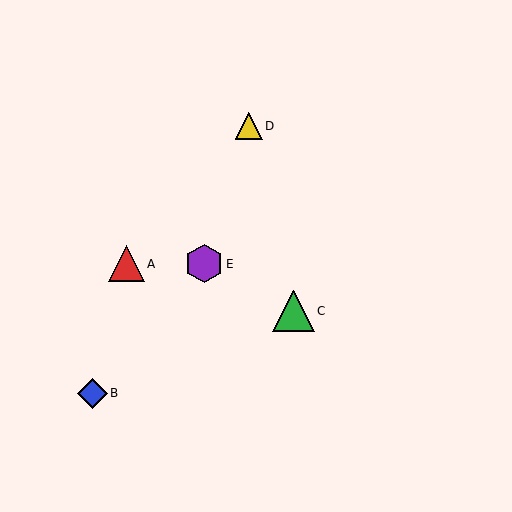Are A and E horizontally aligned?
Yes, both are at y≈264.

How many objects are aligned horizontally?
2 objects (A, E) are aligned horizontally.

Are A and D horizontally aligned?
No, A is at y≈264 and D is at y≈126.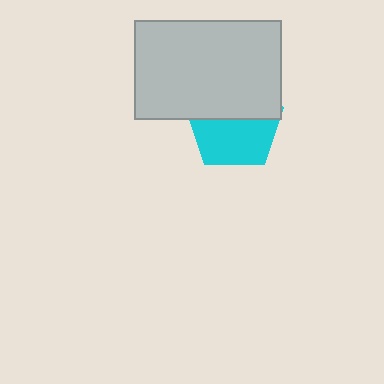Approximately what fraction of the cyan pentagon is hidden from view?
Roughly 45% of the cyan pentagon is hidden behind the light gray rectangle.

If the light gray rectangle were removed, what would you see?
You would see the complete cyan pentagon.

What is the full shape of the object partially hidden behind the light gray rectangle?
The partially hidden object is a cyan pentagon.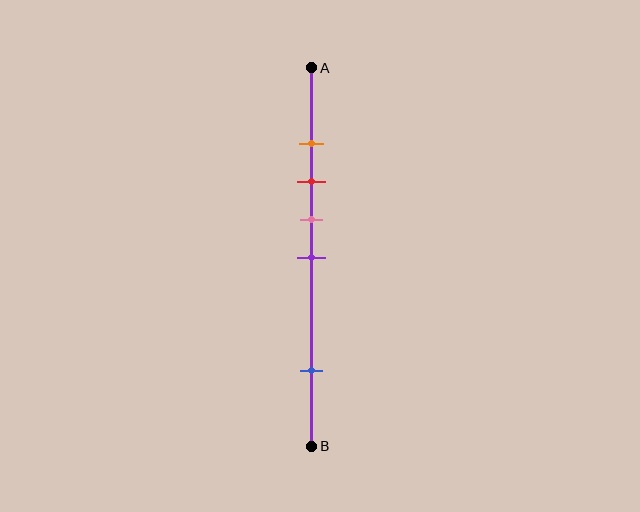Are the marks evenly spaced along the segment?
No, the marks are not evenly spaced.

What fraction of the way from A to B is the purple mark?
The purple mark is approximately 50% (0.5) of the way from A to B.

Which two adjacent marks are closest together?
The orange and red marks are the closest adjacent pair.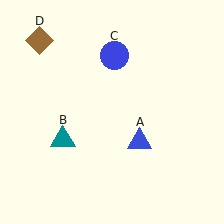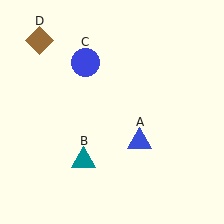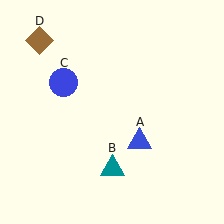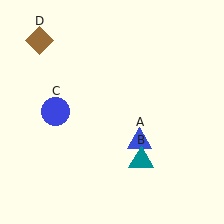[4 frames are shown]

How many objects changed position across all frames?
2 objects changed position: teal triangle (object B), blue circle (object C).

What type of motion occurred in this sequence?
The teal triangle (object B), blue circle (object C) rotated counterclockwise around the center of the scene.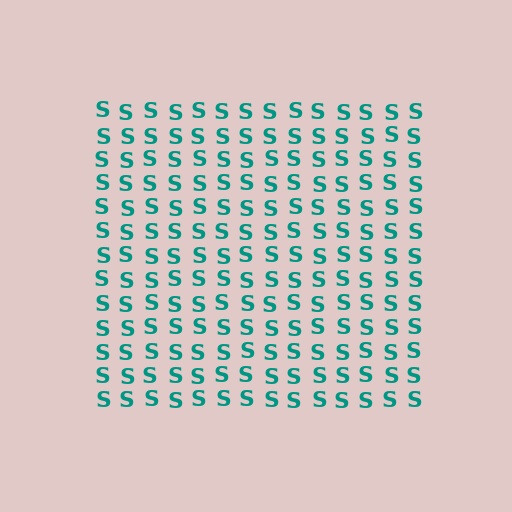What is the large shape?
The large shape is a square.